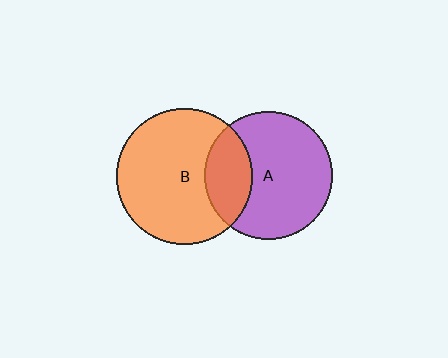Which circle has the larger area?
Circle B (orange).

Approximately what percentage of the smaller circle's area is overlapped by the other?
Approximately 25%.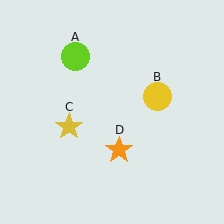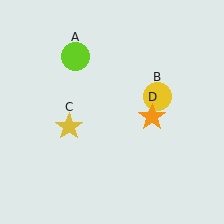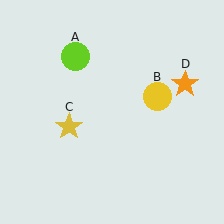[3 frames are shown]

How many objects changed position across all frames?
1 object changed position: orange star (object D).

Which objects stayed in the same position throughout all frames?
Lime circle (object A) and yellow circle (object B) and yellow star (object C) remained stationary.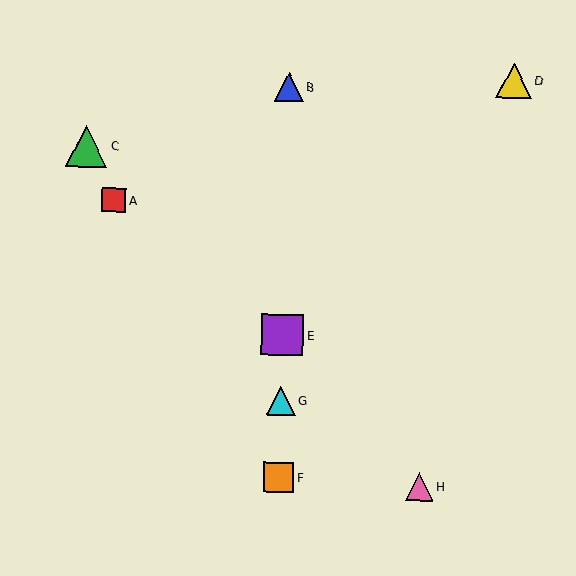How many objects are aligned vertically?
4 objects (B, E, F, G) are aligned vertically.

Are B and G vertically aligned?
Yes, both are at x≈289.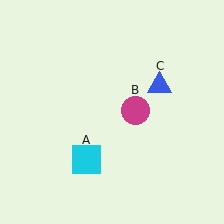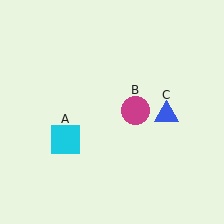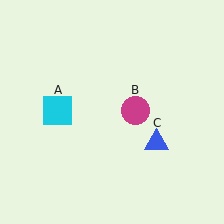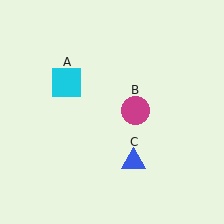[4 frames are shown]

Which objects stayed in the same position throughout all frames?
Magenta circle (object B) remained stationary.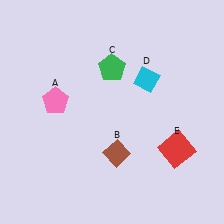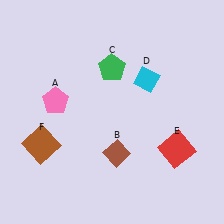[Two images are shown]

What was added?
A brown square (F) was added in Image 2.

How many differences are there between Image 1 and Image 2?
There is 1 difference between the two images.